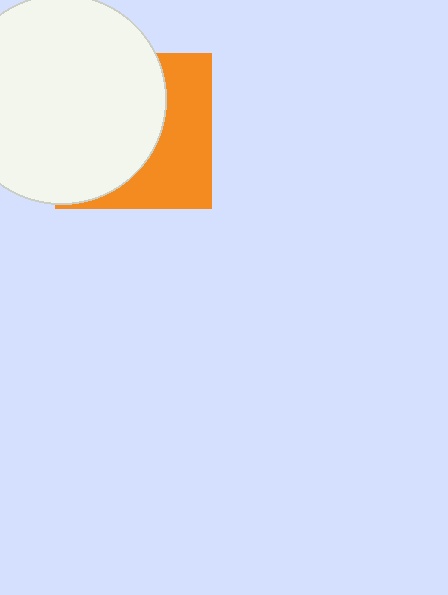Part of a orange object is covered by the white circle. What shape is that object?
It is a square.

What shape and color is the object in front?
The object in front is a white circle.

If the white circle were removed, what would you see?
You would see the complete orange square.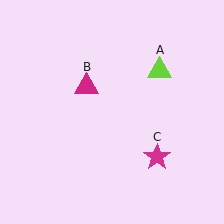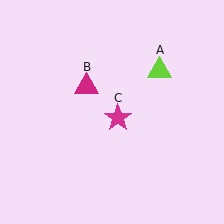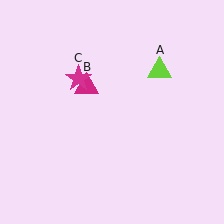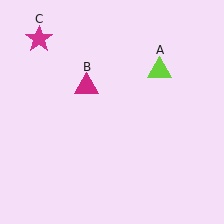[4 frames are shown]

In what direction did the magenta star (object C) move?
The magenta star (object C) moved up and to the left.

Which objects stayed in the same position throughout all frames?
Lime triangle (object A) and magenta triangle (object B) remained stationary.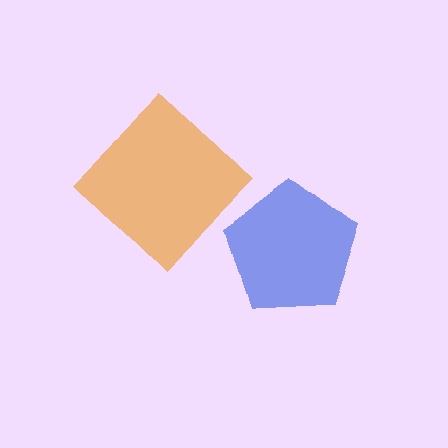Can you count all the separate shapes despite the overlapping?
Yes, there are 2 separate shapes.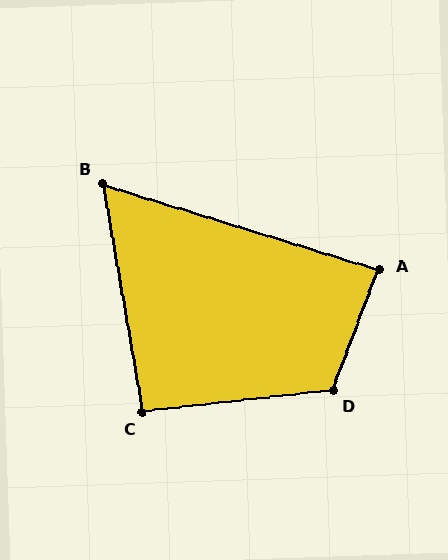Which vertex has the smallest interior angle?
B, at approximately 63 degrees.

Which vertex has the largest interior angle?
D, at approximately 117 degrees.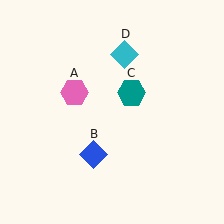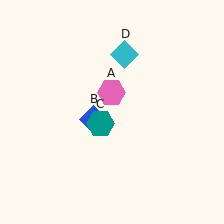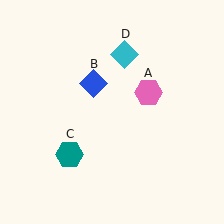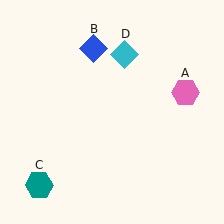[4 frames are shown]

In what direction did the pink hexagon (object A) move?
The pink hexagon (object A) moved right.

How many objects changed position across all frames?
3 objects changed position: pink hexagon (object A), blue diamond (object B), teal hexagon (object C).